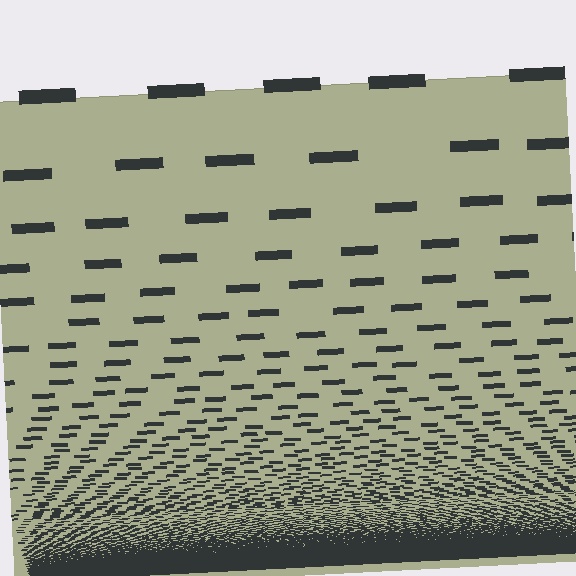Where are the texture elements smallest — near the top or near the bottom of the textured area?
Near the bottom.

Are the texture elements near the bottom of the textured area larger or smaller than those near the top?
Smaller. The gradient is inverted — elements near the bottom are smaller and denser.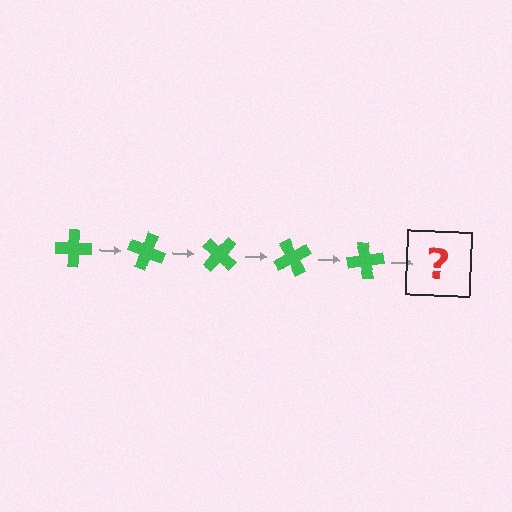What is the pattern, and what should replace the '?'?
The pattern is that the cross rotates 20 degrees each step. The '?' should be a green cross rotated 100 degrees.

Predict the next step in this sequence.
The next step is a green cross rotated 100 degrees.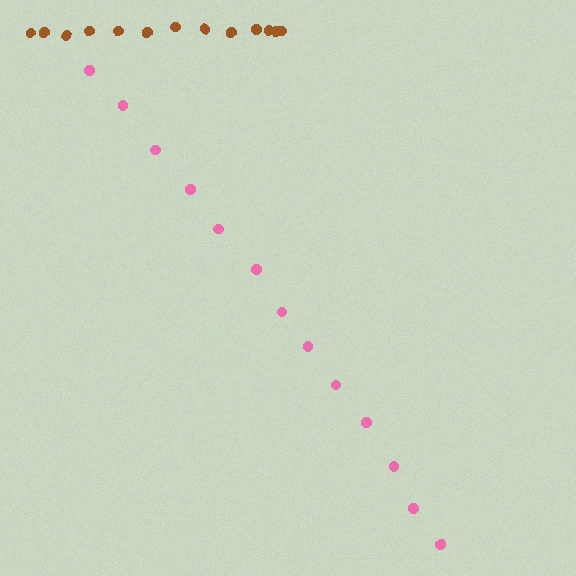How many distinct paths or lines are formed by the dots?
There are 2 distinct paths.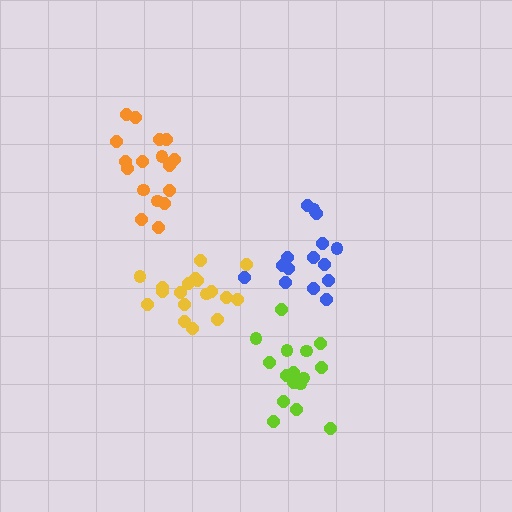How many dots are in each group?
Group 1: 16 dots, Group 2: 15 dots, Group 3: 17 dots, Group 4: 18 dots (66 total).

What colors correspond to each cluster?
The clusters are colored: lime, blue, orange, yellow.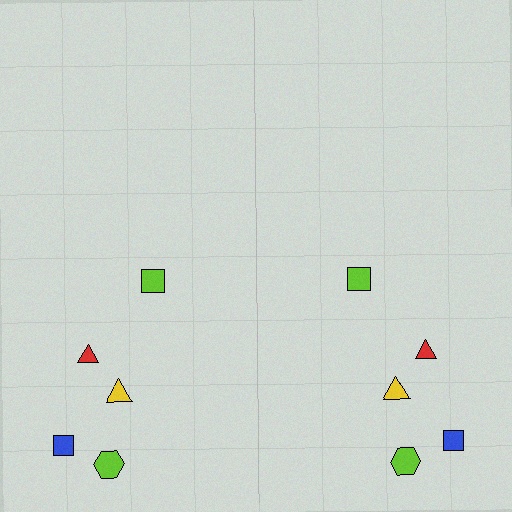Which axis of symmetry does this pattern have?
The pattern has a vertical axis of symmetry running through the center of the image.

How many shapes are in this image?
There are 10 shapes in this image.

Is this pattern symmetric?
Yes, this pattern has bilateral (reflection) symmetry.